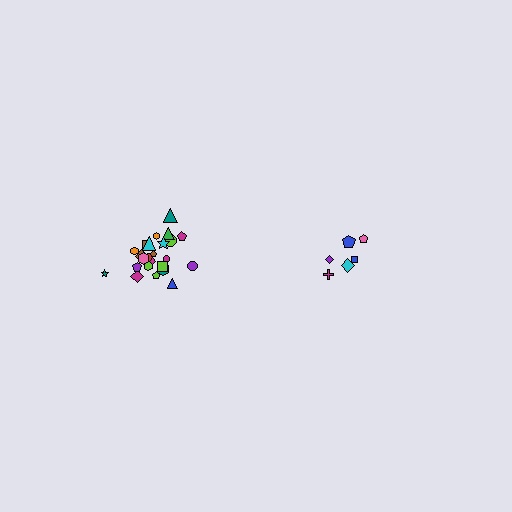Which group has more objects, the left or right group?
The left group.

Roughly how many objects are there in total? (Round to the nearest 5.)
Roughly 30 objects in total.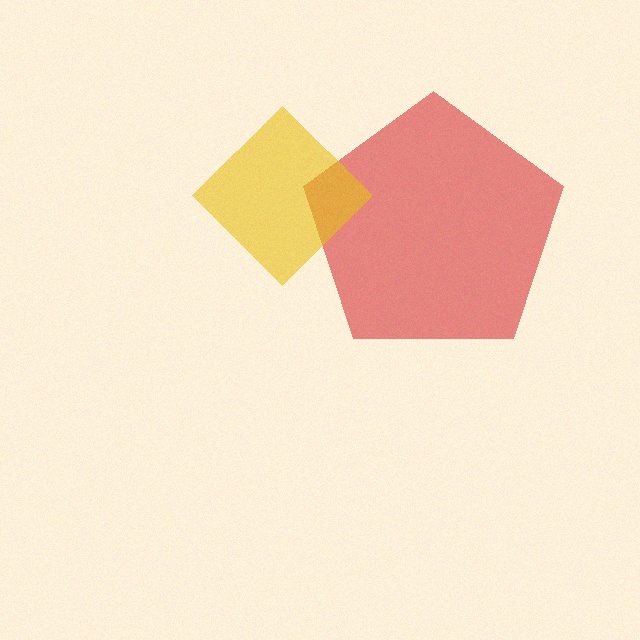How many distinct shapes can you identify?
There are 2 distinct shapes: a red pentagon, a yellow diamond.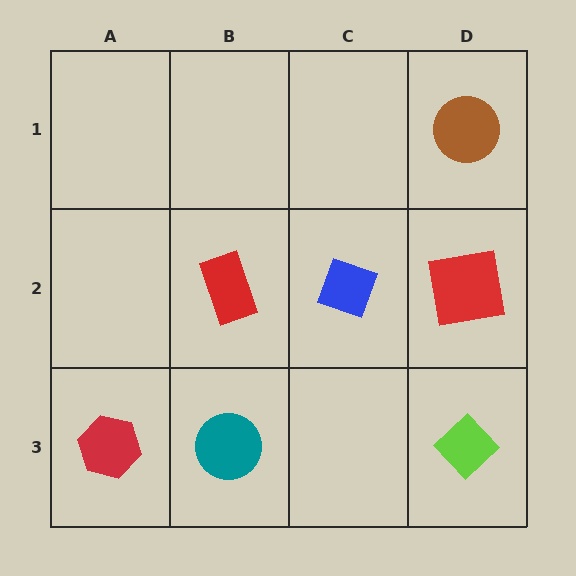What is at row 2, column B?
A red rectangle.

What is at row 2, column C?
A blue diamond.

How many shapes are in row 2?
3 shapes.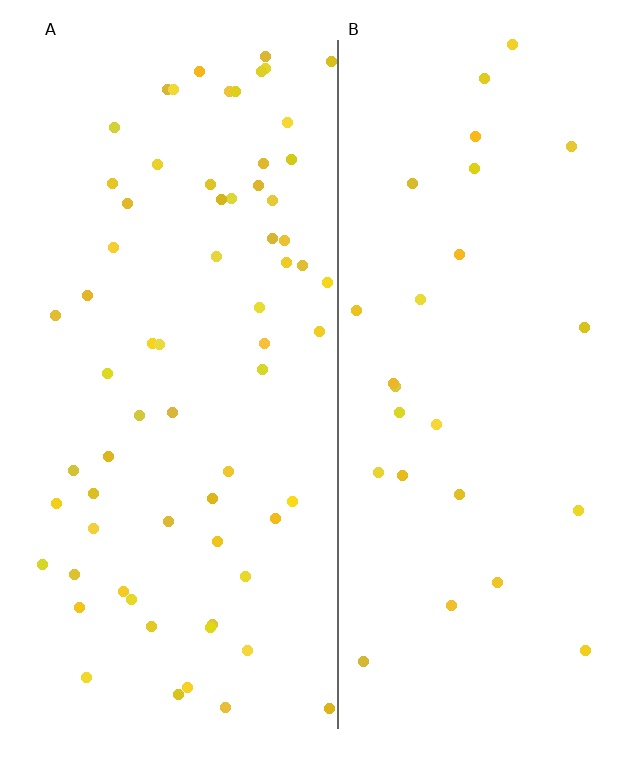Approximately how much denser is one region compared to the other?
Approximately 2.6× — region A over region B.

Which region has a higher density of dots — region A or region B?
A (the left).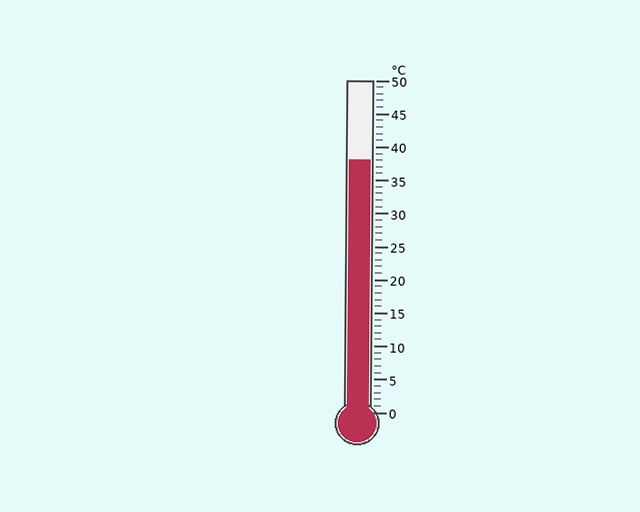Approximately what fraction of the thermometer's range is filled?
The thermometer is filled to approximately 75% of its range.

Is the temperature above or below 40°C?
The temperature is below 40°C.